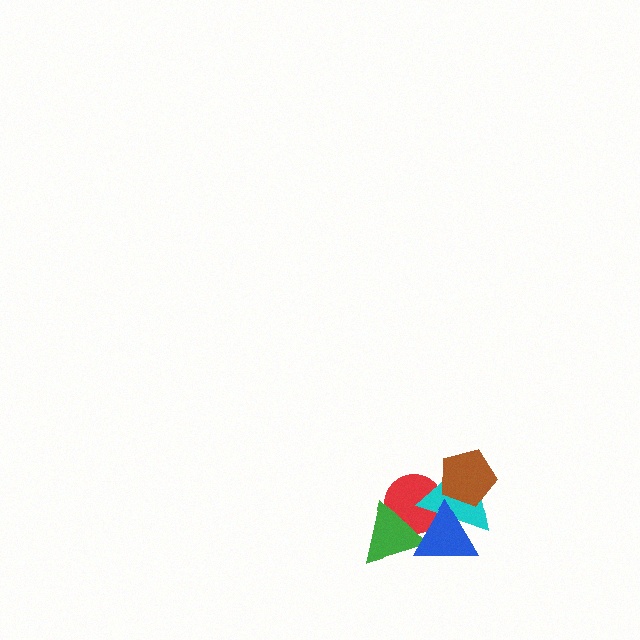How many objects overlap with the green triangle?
2 objects overlap with the green triangle.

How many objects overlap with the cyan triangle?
3 objects overlap with the cyan triangle.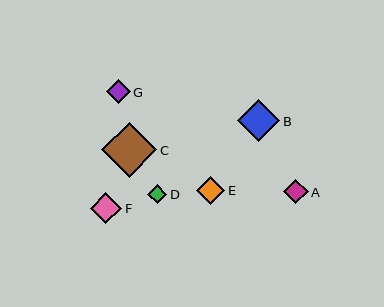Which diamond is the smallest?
Diamond D is the smallest with a size of approximately 19 pixels.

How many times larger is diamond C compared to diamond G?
Diamond C is approximately 2.3 times the size of diamond G.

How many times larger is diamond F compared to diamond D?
Diamond F is approximately 1.6 times the size of diamond D.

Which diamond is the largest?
Diamond C is the largest with a size of approximately 55 pixels.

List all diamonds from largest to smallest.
From largest to smallest: C, B, F, E, A, G, D.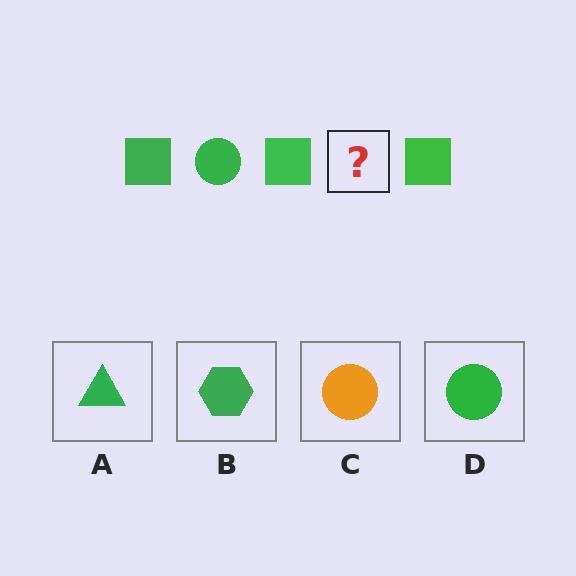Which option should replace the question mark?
Option D.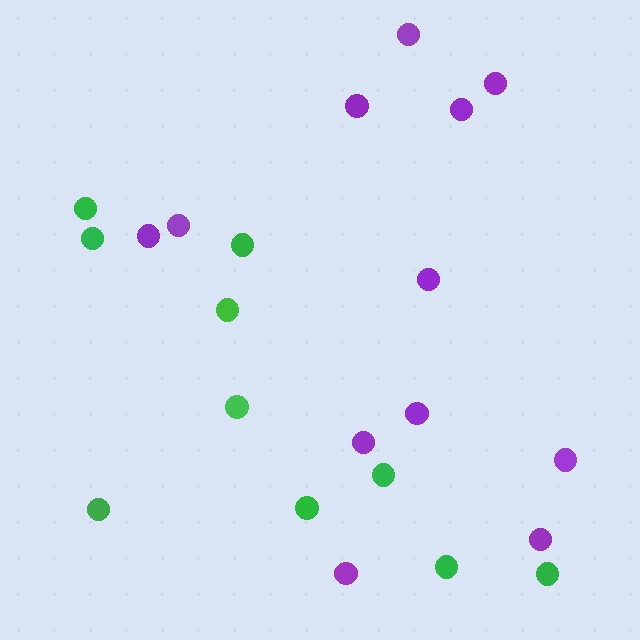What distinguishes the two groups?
There are 2 groups: one group of purple circles (12) and one group of green circles (10).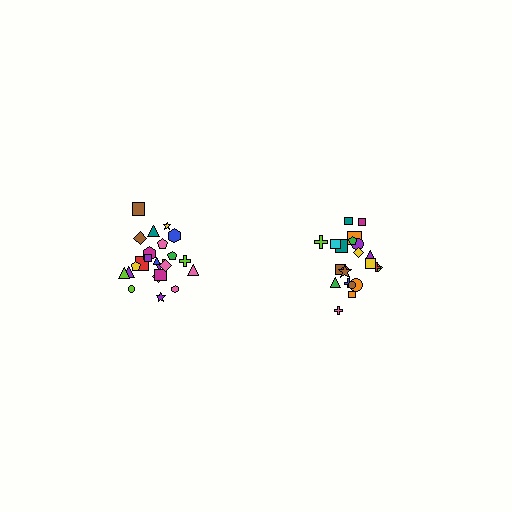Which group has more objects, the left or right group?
The left group.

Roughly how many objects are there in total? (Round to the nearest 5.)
Roughly 45 objects in total.